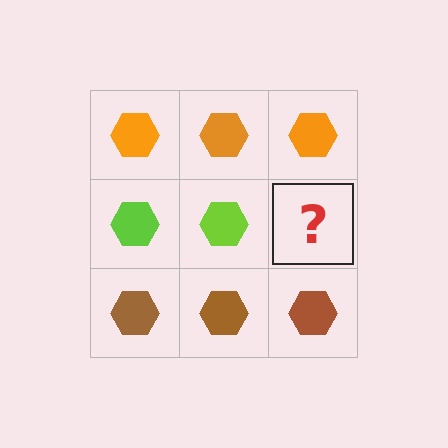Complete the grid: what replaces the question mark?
The question mark should be replaced with a lime hexagon.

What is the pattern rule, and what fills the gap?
The rule is that each row has a consistent color. The gap should be filled with a lime hexagon.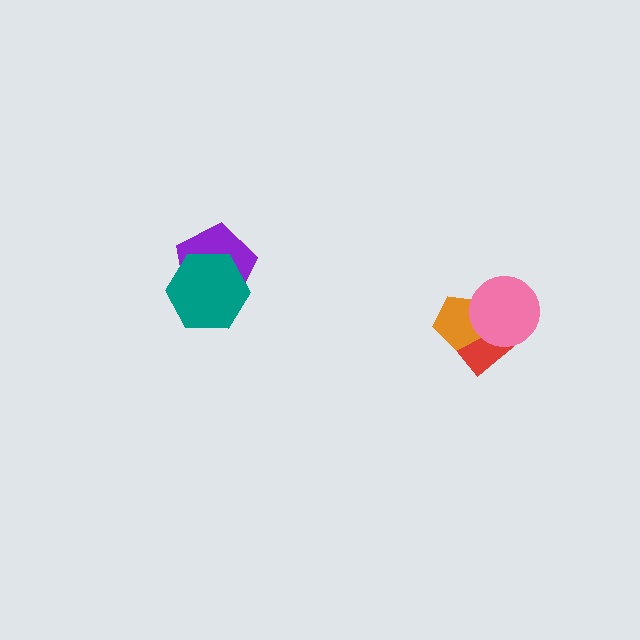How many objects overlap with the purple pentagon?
1 object overlaps with the purple pentagon.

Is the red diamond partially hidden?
Yes, it is partially covered by another shape.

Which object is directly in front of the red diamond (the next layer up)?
The orange pentagon is directly in front of the red diamond.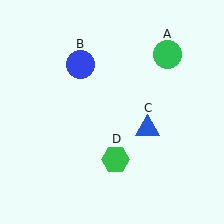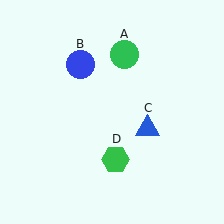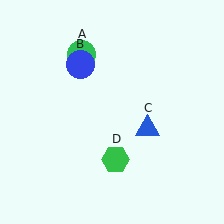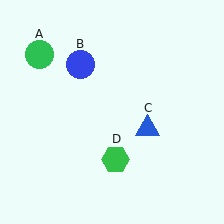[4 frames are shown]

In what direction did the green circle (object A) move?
The green circle (object A) moved left.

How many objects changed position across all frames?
1 object changed position: green circle (object A).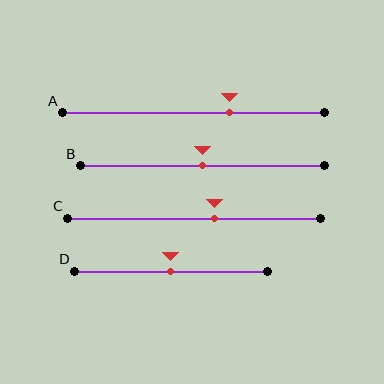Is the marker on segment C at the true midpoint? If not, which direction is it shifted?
No, the marker on segment C is shifted to the right by about 8% of the segment length.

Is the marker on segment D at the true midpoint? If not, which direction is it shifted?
Yes, the marker on segment D is at the true midpoint.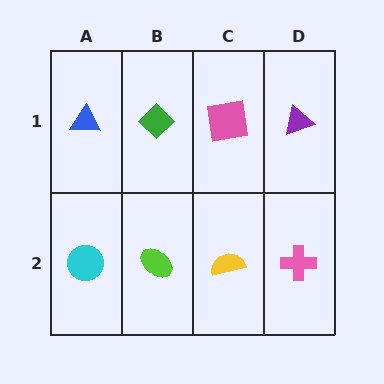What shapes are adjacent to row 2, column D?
A purple triangle (row 1, column D), a yellow semicircle (row 2, column C).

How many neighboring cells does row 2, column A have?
2.